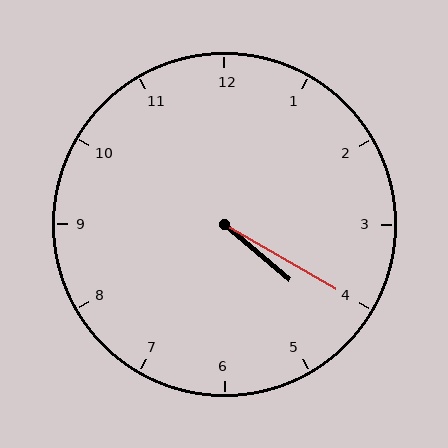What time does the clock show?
4:20.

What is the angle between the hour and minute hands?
Approximately 10 degrees.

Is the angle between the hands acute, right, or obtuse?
It is acute.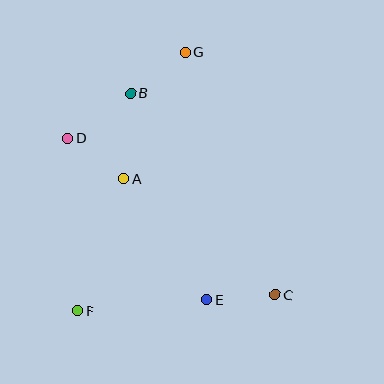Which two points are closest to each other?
Points B and G are closest to each other.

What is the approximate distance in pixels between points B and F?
The distance between B and F is approximately 224 pixels.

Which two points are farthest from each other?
Points F and G are farthest from each other.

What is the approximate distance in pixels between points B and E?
The distance between B and E is approximately 220 pixels.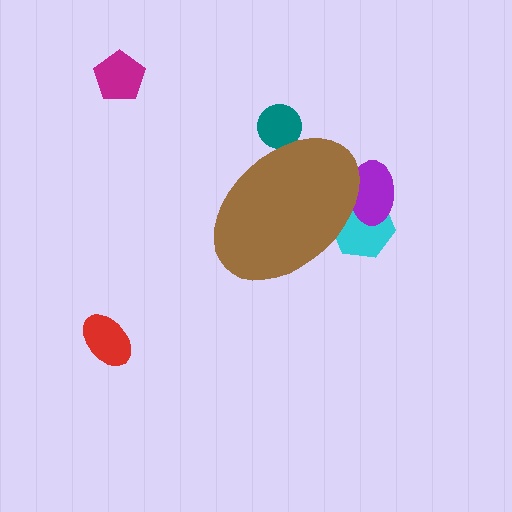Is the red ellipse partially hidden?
No, the red ellipse is fully visible.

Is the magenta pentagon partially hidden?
No, the magenta pentagon is fully visible.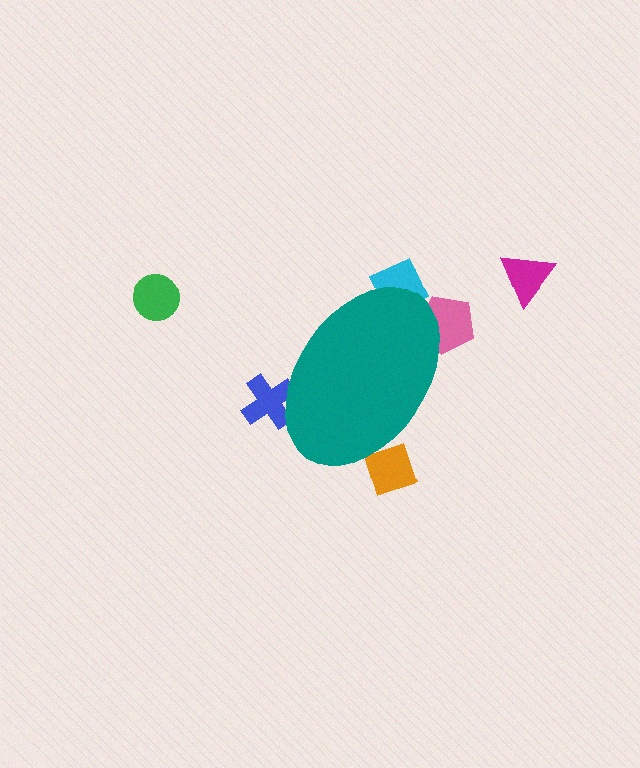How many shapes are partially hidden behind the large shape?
4 shapes are partially hidden.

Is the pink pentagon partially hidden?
Yes, the pink pentagon is partially hidden behind the teal ellipse.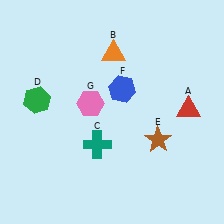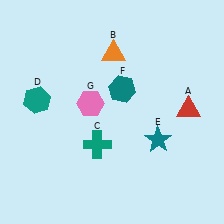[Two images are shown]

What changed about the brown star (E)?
In Image 1, E is brown. In Image 2, it changed to teal.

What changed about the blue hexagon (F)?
In Image 1, F is blue. In Image 2, it changed to teal.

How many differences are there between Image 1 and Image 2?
There are 3 differences between the two images.